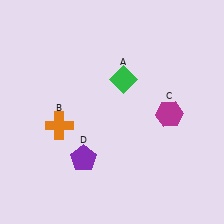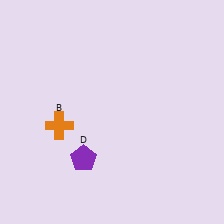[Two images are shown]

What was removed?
The magenta hexagon (C), the green diamond (A) were removed in Image 2.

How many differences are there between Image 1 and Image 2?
There are 2 differences between the two images.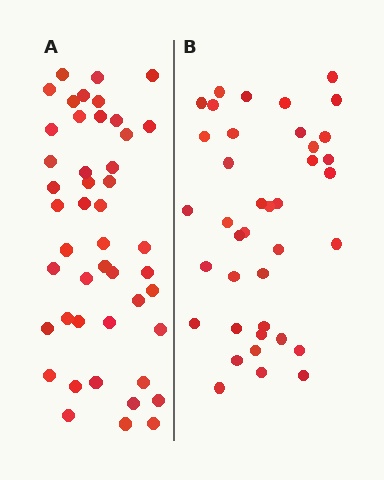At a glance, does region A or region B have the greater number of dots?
Region A (the left region) has more dots.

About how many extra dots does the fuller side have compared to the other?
Region A has roughly 8 or so more dots than region B.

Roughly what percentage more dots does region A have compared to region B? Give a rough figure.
About 20% more.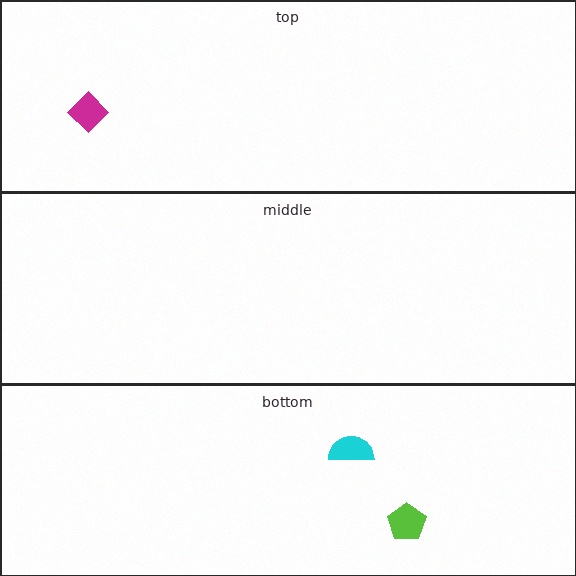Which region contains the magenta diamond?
The top region.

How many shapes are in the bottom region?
2.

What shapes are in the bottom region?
The cyan semicircle, the lime pentagon.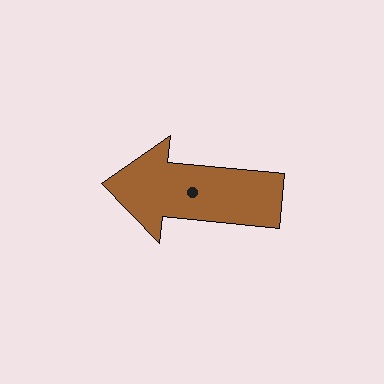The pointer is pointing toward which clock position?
Roughly 9 o'clock.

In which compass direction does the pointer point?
West.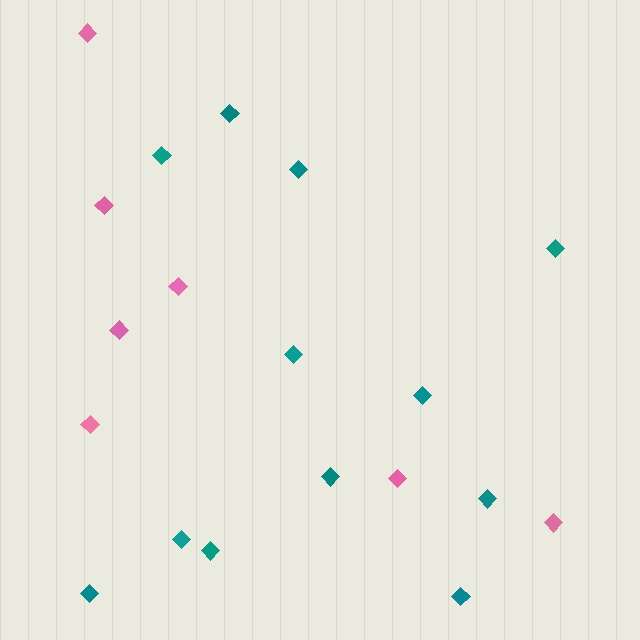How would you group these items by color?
There are 2 groups: one group of teal diamonds (12) and one group of pink diamonds (7).